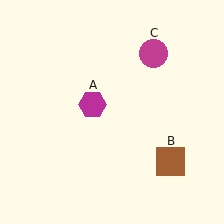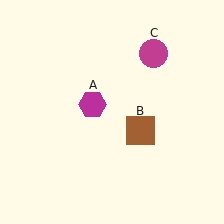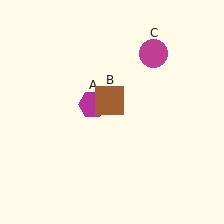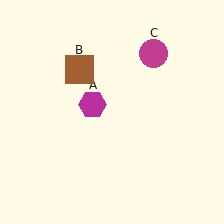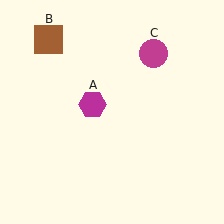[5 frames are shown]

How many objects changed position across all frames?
1 object changed position: brown square (object B).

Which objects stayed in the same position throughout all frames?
Magenta hexagon (object A) and magenta circle (object C) remained stationary.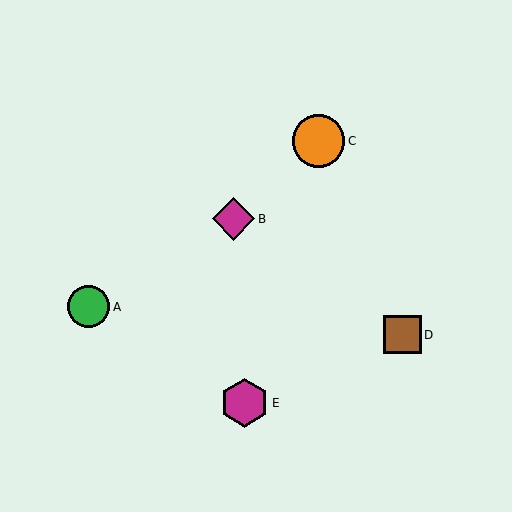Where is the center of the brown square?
The center of the brown square is at (402, 335).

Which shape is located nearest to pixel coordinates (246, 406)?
The magenta hexagon (labeled E) at (245, 403) is nearest to that location.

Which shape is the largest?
The orange circle (labeled C) is the largest.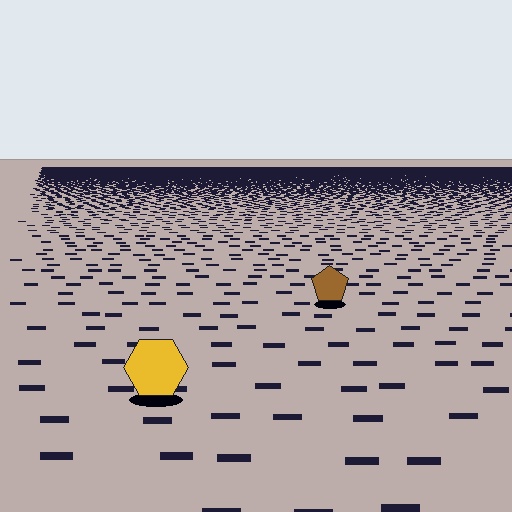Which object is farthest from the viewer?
The brown pentagon is farthest from the viewer. It appears smaller and the ground texture around it is denser.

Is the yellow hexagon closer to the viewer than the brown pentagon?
Yes. The yellow hexagon is closer — you can tell from the texture gradient: the ground texture is coarser near it.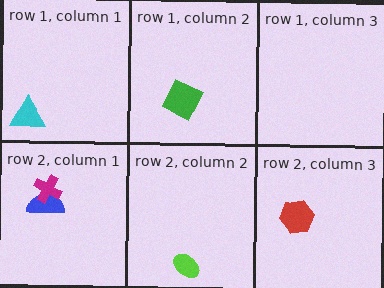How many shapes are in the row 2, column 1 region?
2.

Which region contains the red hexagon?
The row 2, column 3 region.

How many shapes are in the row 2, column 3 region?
1.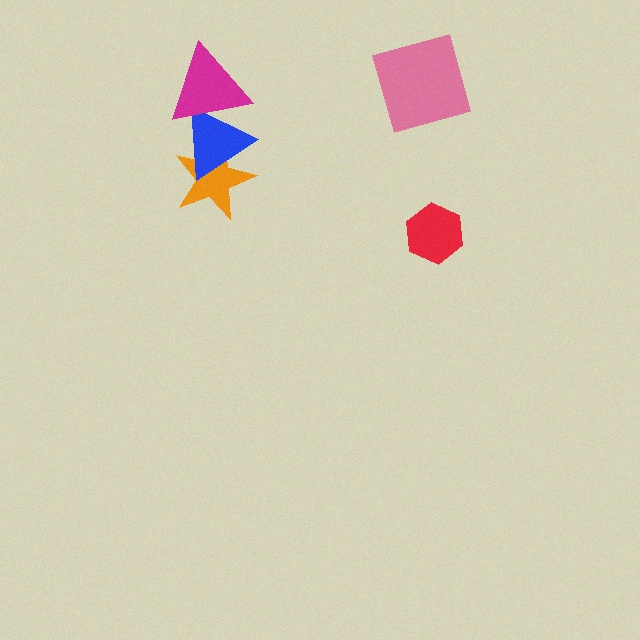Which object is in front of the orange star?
The blue triangle is in front of the orange star.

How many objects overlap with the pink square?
0 objects overlap with the pink square.